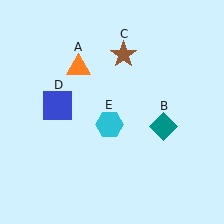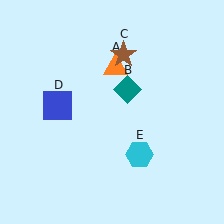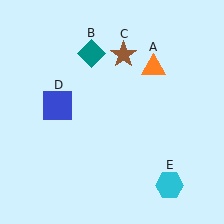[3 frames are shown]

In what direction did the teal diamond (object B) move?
The teal diamond (object B) moved up and to the left.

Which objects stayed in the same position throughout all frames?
Brown star (object C) and blue square (object D) remained stationary.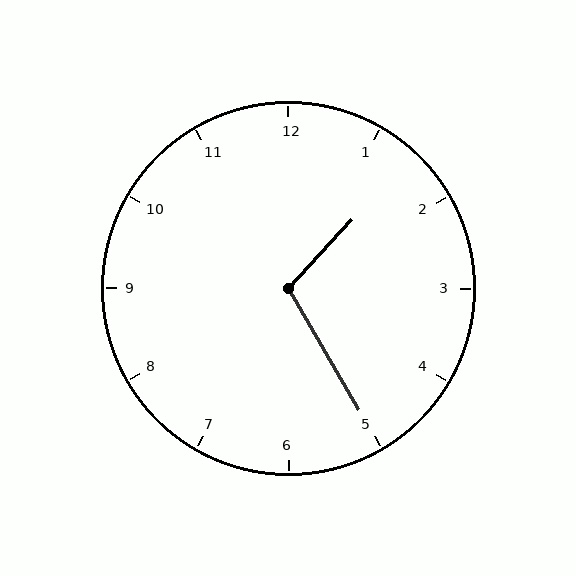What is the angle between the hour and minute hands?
Approximately 108 degrees.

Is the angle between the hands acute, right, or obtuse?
It is obtuse.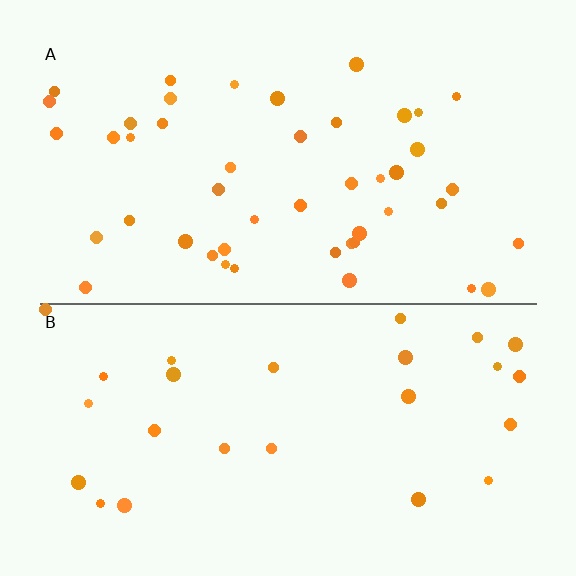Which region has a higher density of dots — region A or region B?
A (the top).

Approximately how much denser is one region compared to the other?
Approximately 1.8× — region A over region B.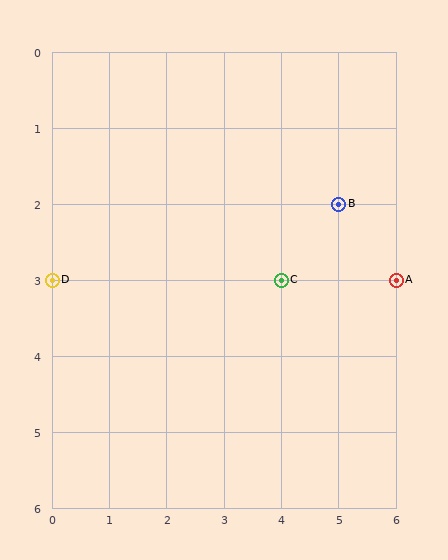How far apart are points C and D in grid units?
Points C and D are 4 columns apart.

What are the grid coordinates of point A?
Point A is at grid coordinates (6, 3).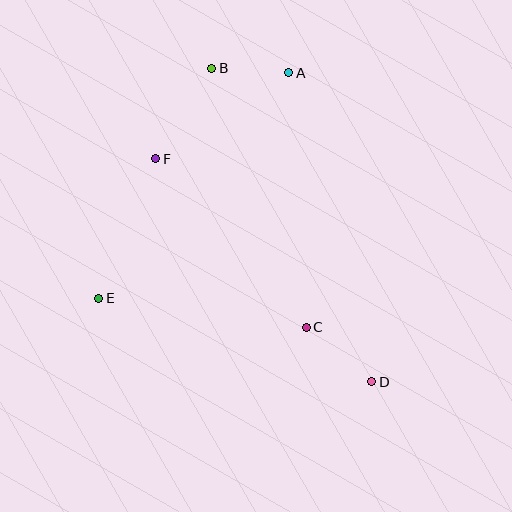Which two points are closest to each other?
Points A and B are closest to each other.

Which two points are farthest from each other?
Points B and D are farthest from each other.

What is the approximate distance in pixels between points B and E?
The distance between B and E is approximately 256 pixels.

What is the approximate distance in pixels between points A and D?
The distance between A and D is approximately 320 pixels.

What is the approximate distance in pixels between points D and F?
The distance between D and F is approximately 310 pixels.